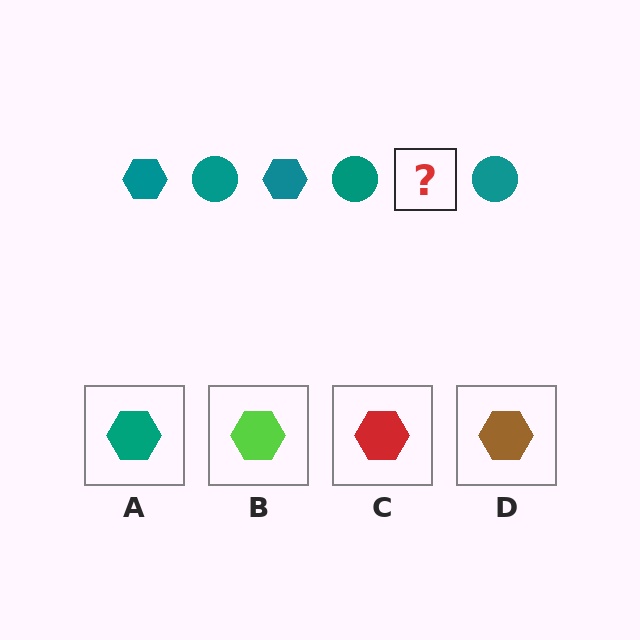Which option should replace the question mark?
Option A.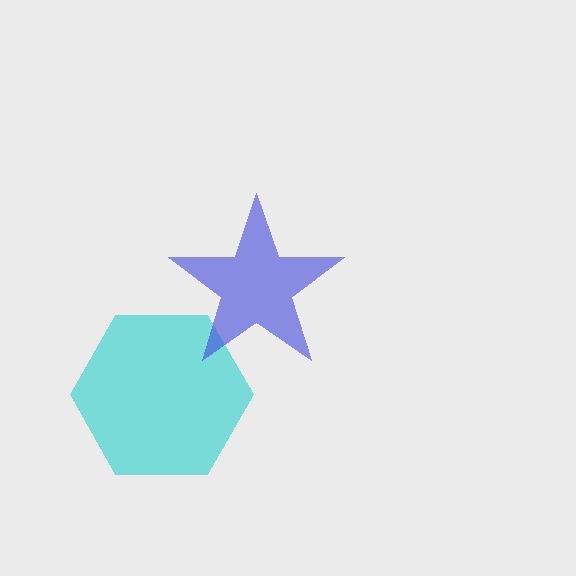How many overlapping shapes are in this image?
There are 2 overlapping shapes in the image.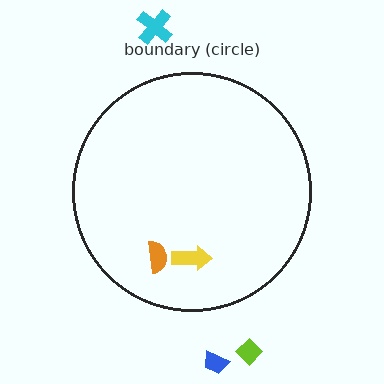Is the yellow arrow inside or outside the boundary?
Inside.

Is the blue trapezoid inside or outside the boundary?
Outside.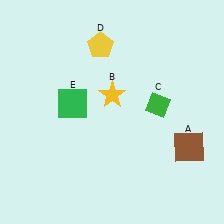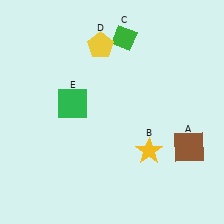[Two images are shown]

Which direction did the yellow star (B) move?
The yellow star (B) moved down.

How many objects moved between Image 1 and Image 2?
2 objects moved between the two images.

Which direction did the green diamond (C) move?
The green diamond (C) moved up.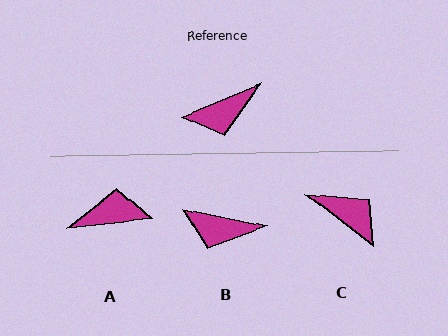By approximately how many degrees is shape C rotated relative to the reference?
Approximately 119 degrees counter-clockwise.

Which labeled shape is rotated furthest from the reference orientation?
A, about 163 degrees away.